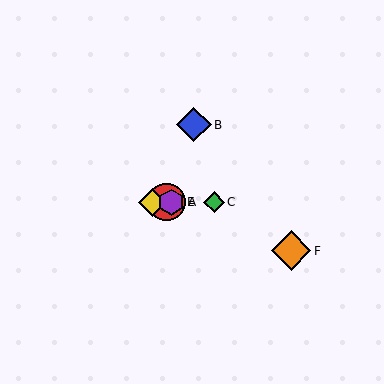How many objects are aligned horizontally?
4 objects (A, C, D, E) are aligned horizontally.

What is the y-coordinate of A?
Object A is at y≈202.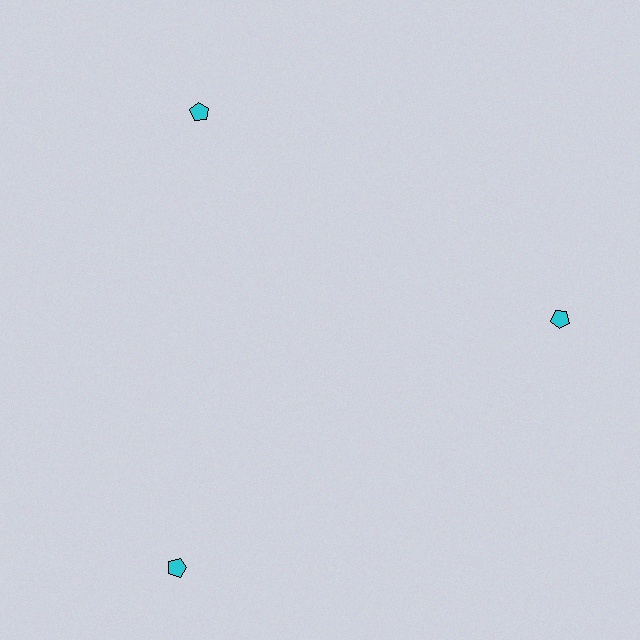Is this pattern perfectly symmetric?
No. The 3 cyan pentagons are arranged in a ring, but one element near the 7 o'clock position is pushed outward from the center, breaking the 3-fold rotational symmetry.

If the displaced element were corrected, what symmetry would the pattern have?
It would have 3-fold rotational symmetry — the pattern would map onto itself every 120 degrees.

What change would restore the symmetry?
The symmetry would be restored by moving it inward, back onto the ring so that all 3 pentagons sit at equal angles and equal distance from the center.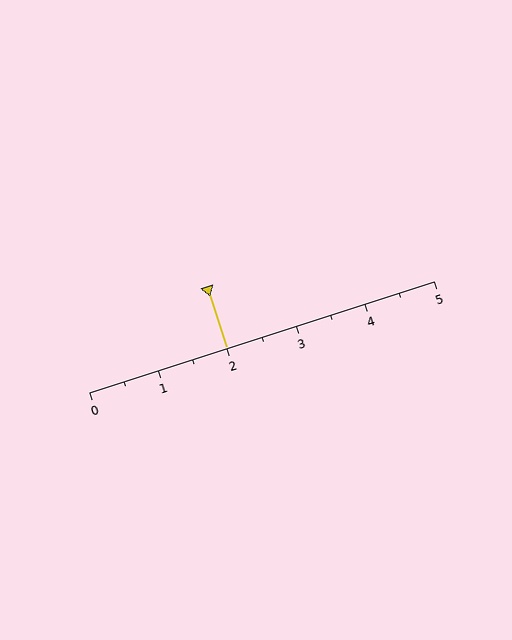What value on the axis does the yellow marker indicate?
The marker indicates approximately 2.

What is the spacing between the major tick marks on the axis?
The major ticks are spaced 1 apart.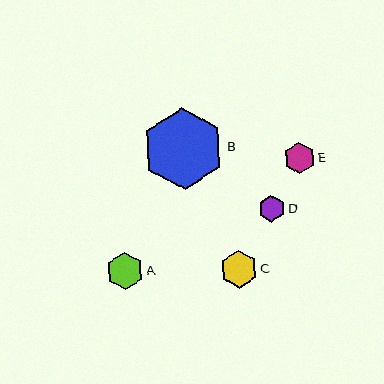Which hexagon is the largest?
Hexagon B is the largest with a size of approximately 81 pixels.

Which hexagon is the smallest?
Hexagon D is the smallest with a size of approximately 27 pixels.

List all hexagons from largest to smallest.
From largest to smallest: B, C, A, E, D.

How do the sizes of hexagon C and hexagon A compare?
Hexagon C and hexagon A are approximately the same size.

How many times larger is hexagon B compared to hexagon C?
Hexagon B is approximately 2.2 times the size of hexagon C.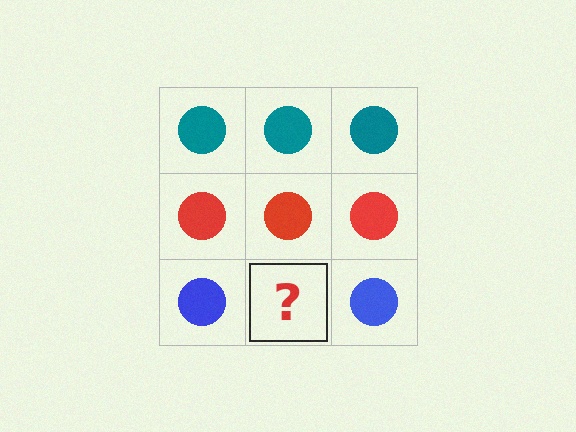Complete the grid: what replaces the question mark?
The question mark should be replaced with a blue circle.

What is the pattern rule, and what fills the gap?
The rule is that each row has a consistent color. The gap should be filled with a blue circle.